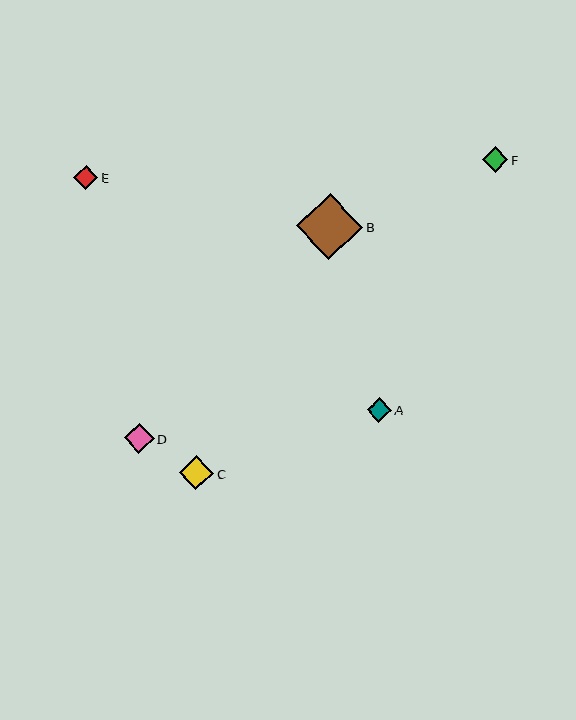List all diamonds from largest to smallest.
From largest to smallest: B, C, D, F, E, A.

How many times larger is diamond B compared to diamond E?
Diamond B is approximately 2.7 times the size of diamond E.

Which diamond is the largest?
Diamond B is the largest with a size of approximately 67 pixels.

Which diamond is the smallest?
Diamond A is the smallest with a size of approximately 24 pixels.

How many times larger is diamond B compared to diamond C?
Diamond B is approximately 2.0 times the size of diamond C.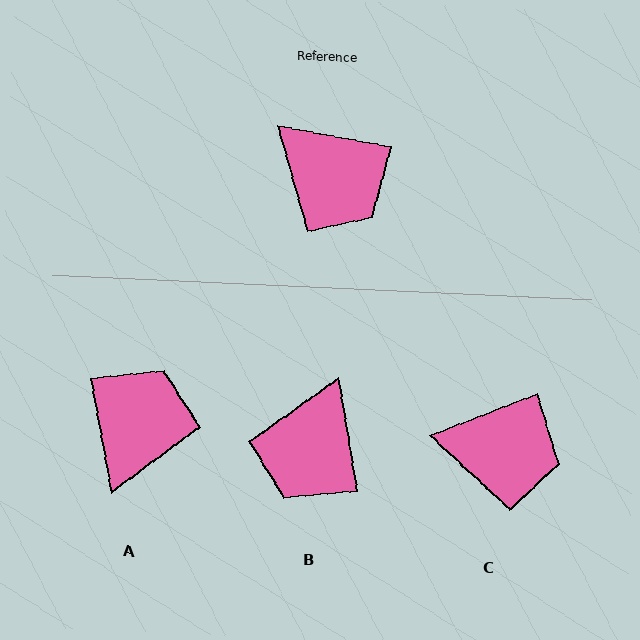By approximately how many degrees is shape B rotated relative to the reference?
Approximately 70 degrees clockwise.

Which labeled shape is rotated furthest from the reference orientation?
A, about 111 degrees away.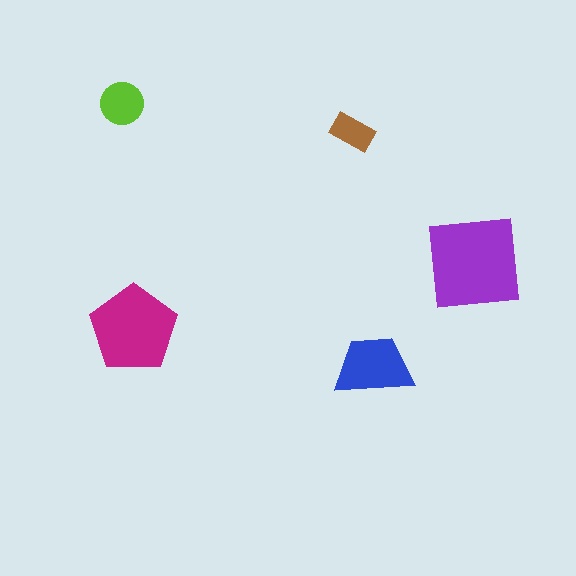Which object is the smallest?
The brown rectangle.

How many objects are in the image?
There are 5 objects in the image.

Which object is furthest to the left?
The lime circle is leftmost.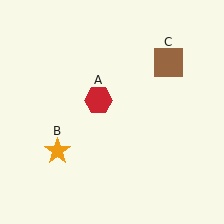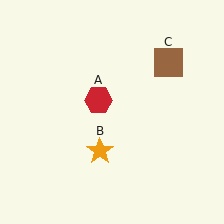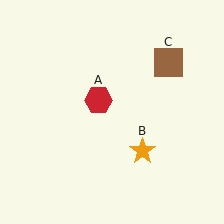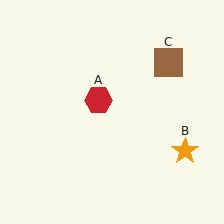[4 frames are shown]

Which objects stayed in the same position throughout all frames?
Red hexagon (object A) and brown square (object C) remained stationary.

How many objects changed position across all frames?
1 object changed position: orange star (object B).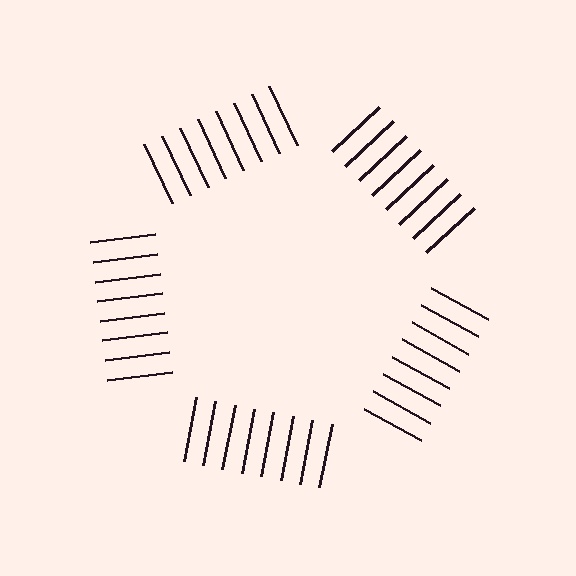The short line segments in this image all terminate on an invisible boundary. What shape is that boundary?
An illusory pentagon — the line segments terminate on its edges but no continuous stroke is drawn.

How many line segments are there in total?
40 — 8 along each of the 5 edges.